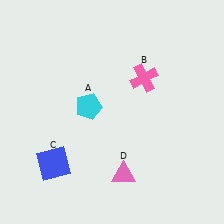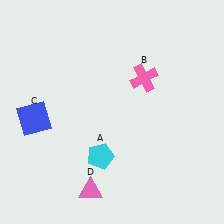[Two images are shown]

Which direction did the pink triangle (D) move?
The pink triangle (D) moved left.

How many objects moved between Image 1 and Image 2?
3 objects moved between the two images.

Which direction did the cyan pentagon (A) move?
The cyan pentagon (A) moved down.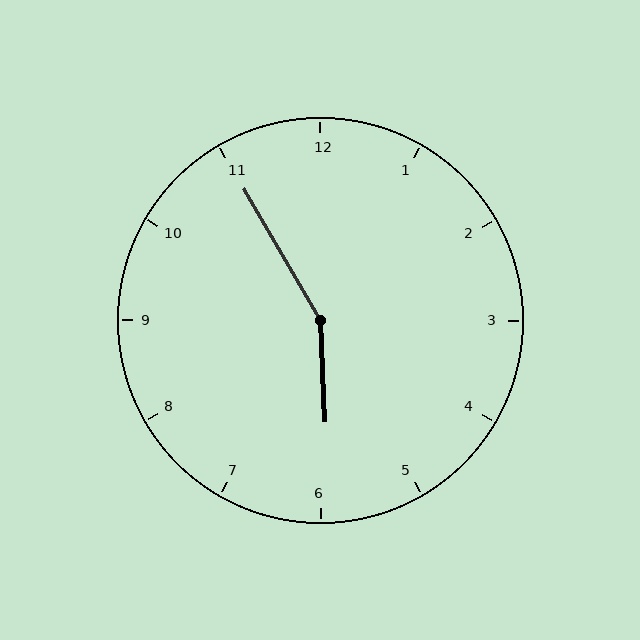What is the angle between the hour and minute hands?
Approximately 152 degrees.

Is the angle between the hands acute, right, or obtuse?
It is obtuse.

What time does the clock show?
5:55.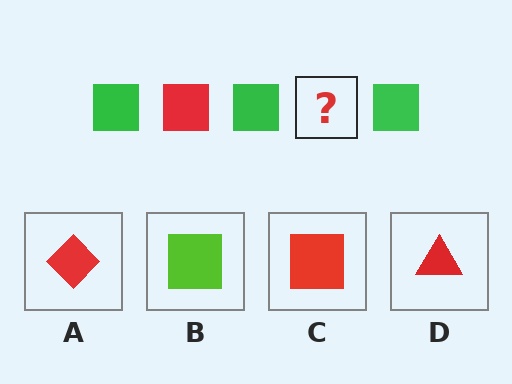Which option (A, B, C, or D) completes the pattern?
C.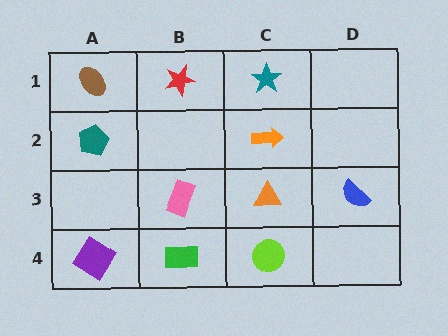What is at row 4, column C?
A lime circle.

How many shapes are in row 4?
3 shapes.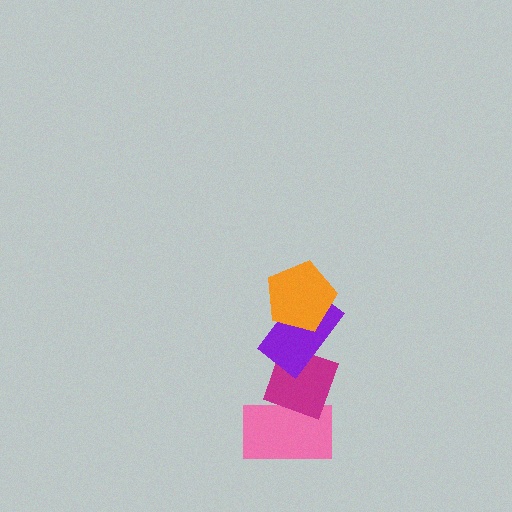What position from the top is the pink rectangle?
The pink rectangle is 4th from the top.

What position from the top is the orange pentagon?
The orange pentagon is 1st from the top.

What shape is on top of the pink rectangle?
The magenta diamond is on top of the pink rectangle.